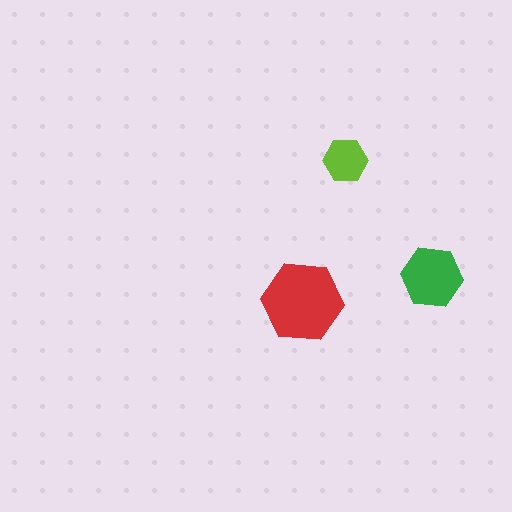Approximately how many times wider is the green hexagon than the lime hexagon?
About 1.5 times wider.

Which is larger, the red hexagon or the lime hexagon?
The red one.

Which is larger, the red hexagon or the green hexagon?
The red one.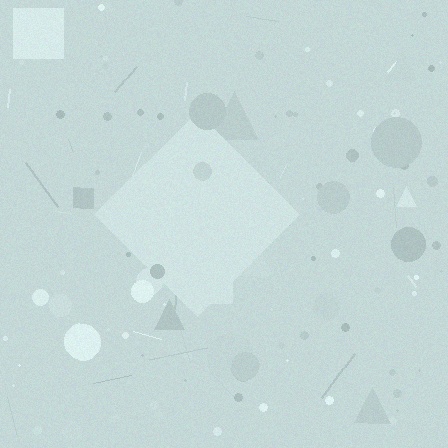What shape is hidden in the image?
A diamond is hidden in the image.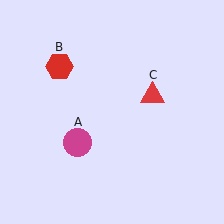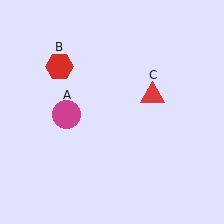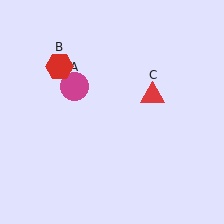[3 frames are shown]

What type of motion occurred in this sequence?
The magenta circle (object A) rotated clockwise around the center of the scene.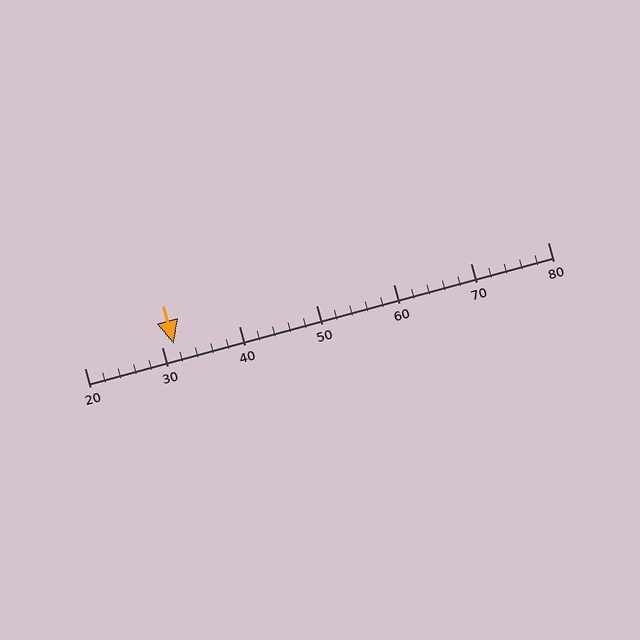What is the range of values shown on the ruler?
The ruler shows values from 20 to 80.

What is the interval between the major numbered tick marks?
The major tick marks are spaced 10 units apart.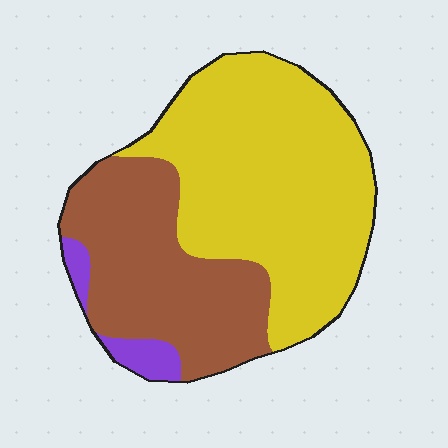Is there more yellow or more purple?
Yellow.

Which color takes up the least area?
Purple, at roughly 5%.